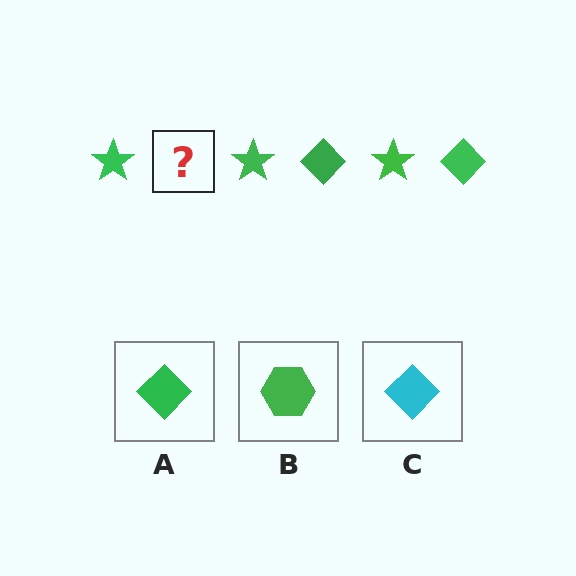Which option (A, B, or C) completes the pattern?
A.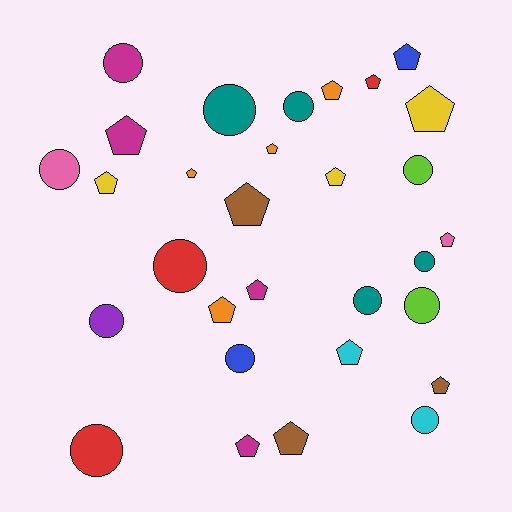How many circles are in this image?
There are 13 circles.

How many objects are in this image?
There are 30 objects.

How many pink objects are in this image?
There are 2 pink objects.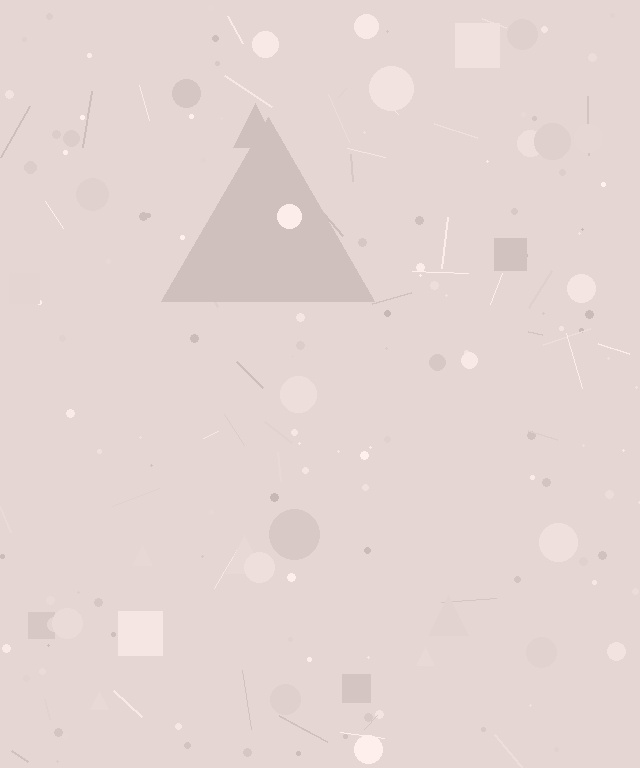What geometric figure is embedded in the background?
A triangle is embedded in the background.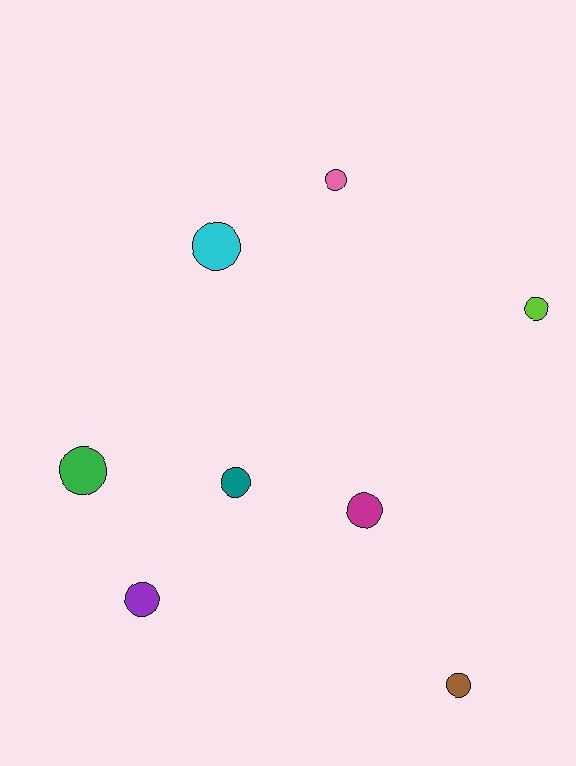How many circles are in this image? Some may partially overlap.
There are 8 circles.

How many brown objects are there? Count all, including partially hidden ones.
There is 1 brown object.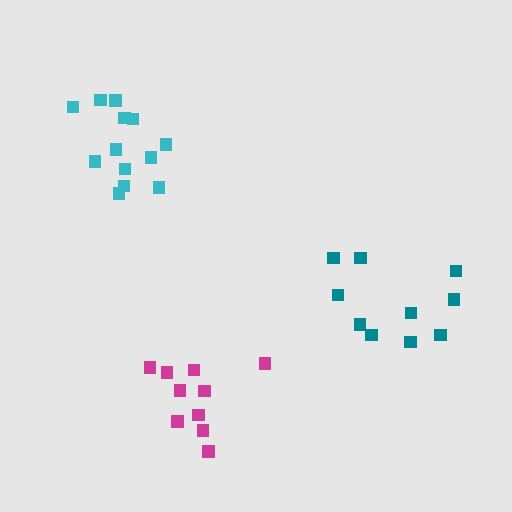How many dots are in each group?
Group 1: 13 dots, Group 2: 10 dots, Group 3: 10 dots (33 total).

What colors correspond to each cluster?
The clusters are colored: cyan, teal, magenta.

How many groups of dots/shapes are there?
There are 3 groups.